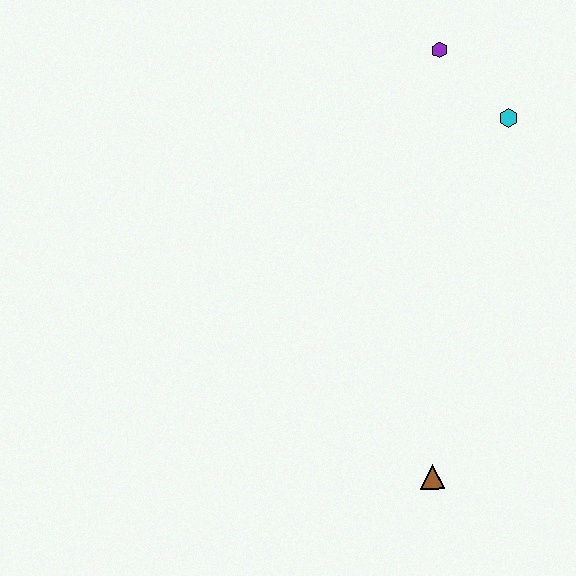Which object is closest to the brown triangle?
The cyan hexagon is closest to the brown triangle.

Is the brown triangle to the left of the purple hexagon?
Yes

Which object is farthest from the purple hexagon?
The brown triangle is farthest from the purple hexagon.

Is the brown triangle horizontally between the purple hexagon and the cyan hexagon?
No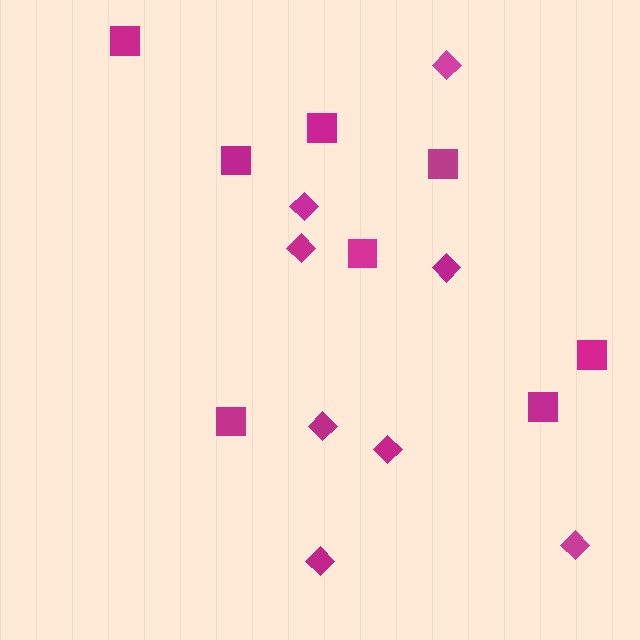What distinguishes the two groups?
There are 2 groups: one group of squares (8) and one group of diamonds (8).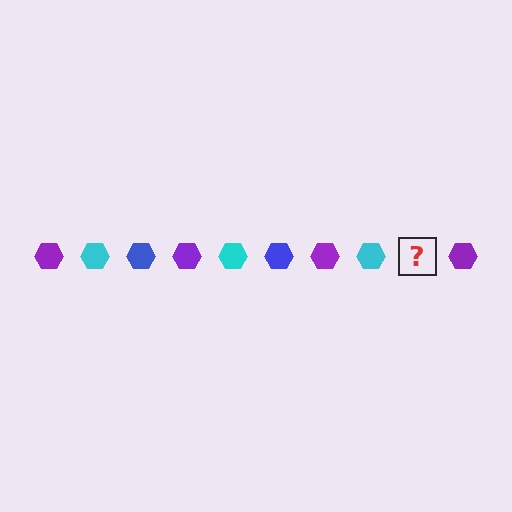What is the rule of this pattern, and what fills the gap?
The rule is that the pattern cycles through purple, cyan, blue hexagons. The gap should be filled with a blue hexagon.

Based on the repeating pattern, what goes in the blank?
The blank should be a blue hexagon.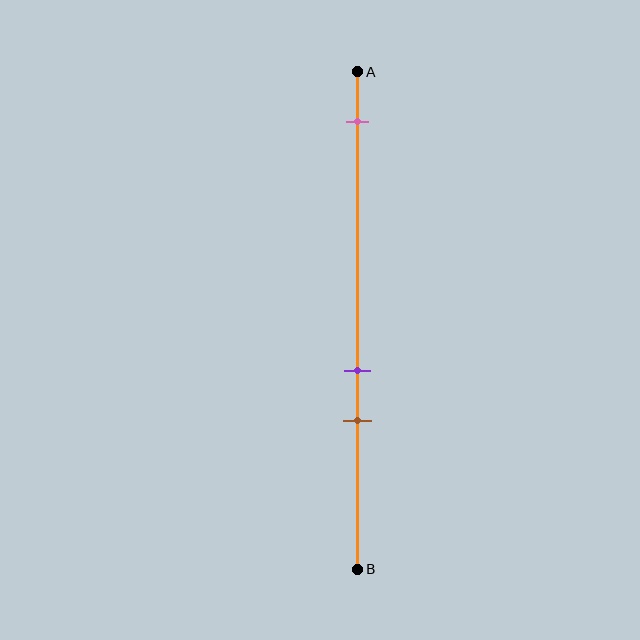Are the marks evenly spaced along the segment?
No, the marks are not evenly spaced.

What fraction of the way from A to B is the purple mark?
The purple mark is approximately 60% (0.6) of the way from A to B.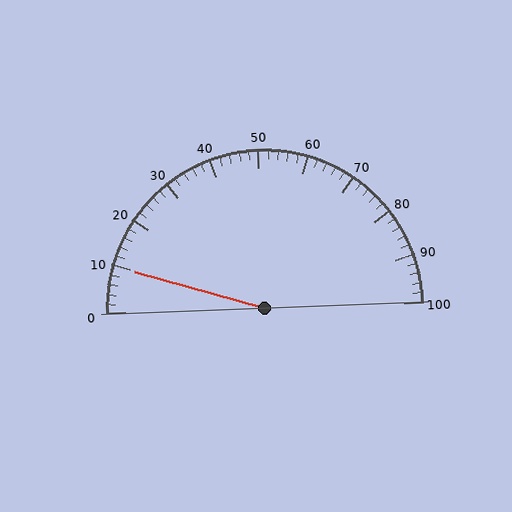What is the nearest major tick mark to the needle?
The nearest major tick mark is 10.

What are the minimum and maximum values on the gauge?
The gauge ranges from 0 to 100.